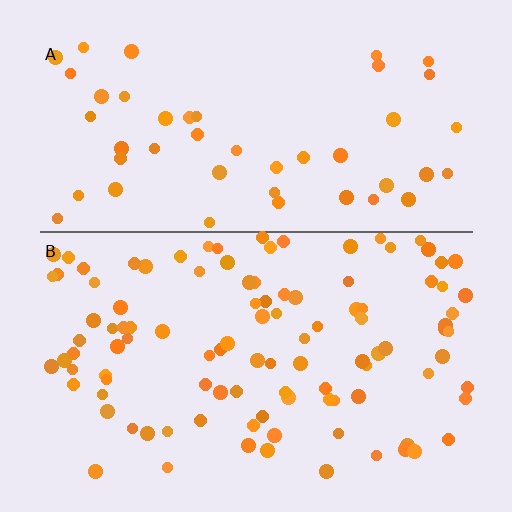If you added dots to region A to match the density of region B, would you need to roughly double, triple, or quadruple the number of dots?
Approximately double.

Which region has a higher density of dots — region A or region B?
B (the bottom).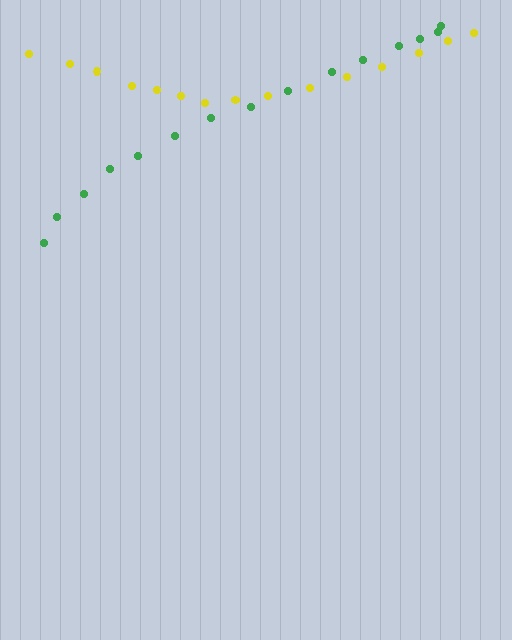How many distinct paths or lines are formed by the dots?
There are 2 distinct paths.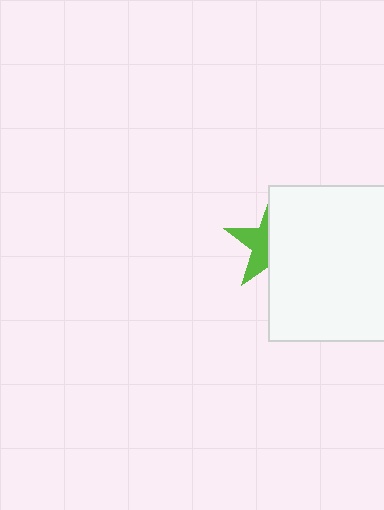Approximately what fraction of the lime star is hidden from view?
Roughly 59% of the lime star is hidden behind the white rectangle.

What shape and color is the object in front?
The object in front is a white rectangle.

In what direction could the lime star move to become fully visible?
The lime star could move left. That would shift it out from behind the white rectangle entirely.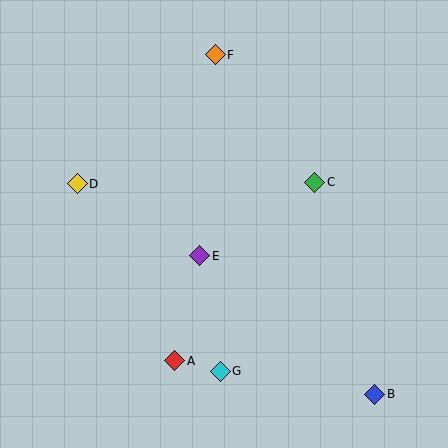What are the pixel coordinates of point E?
Point E is at (200, 256).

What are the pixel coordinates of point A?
Point A is at (175, 361).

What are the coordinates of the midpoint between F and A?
The midpoint between F and A is at (195, 208).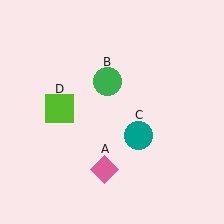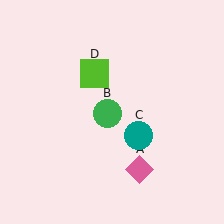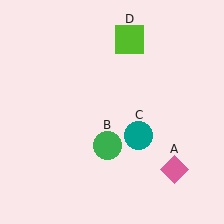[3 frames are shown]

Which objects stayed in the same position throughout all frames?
Teal circle (object C) remained stationary.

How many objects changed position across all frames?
3 objects changed position: pink diamond (object A), green circle (object B), lime square (object D).